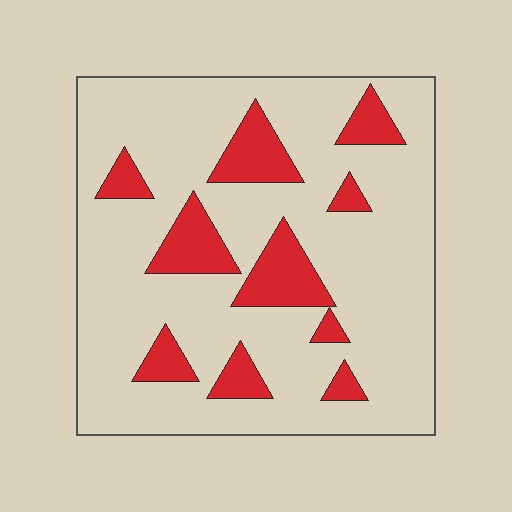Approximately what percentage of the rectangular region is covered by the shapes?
Approximately 20%.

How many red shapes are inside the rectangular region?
10.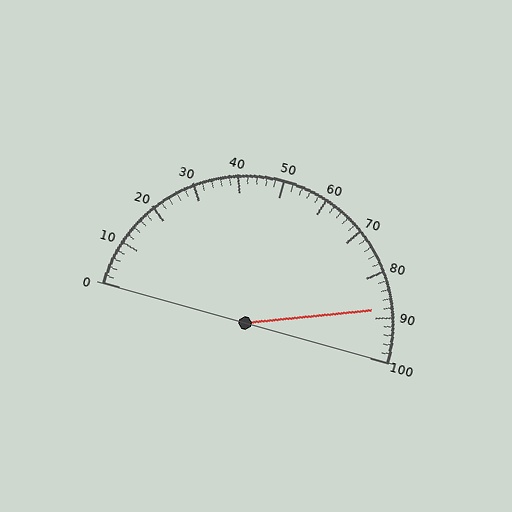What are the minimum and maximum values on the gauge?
The gauge ranges from 0 to 100.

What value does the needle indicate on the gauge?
The needle indicates approximately 88.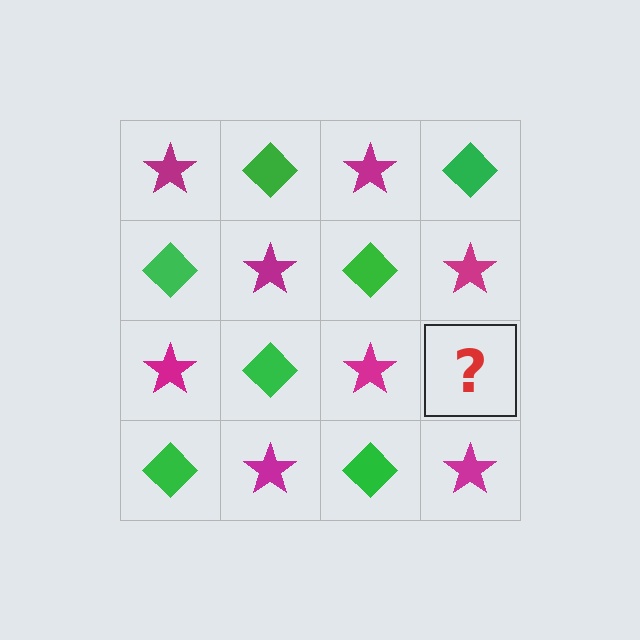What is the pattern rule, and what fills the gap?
The rule is that it alternates magenta star and green diamond in a checkerboard pattern. The gap should be filled with a green diamond.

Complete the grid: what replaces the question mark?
The question mark should be replaced with a green diamond.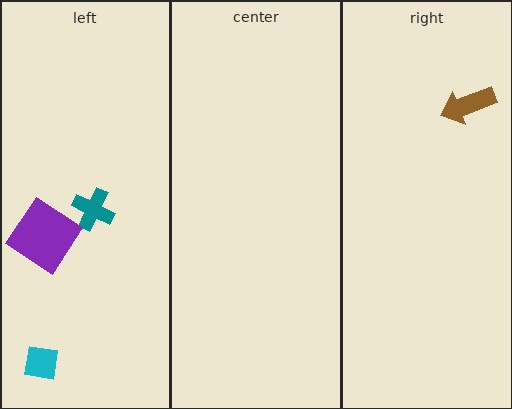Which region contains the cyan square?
The left region.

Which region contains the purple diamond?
The left region.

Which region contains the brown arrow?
The right region.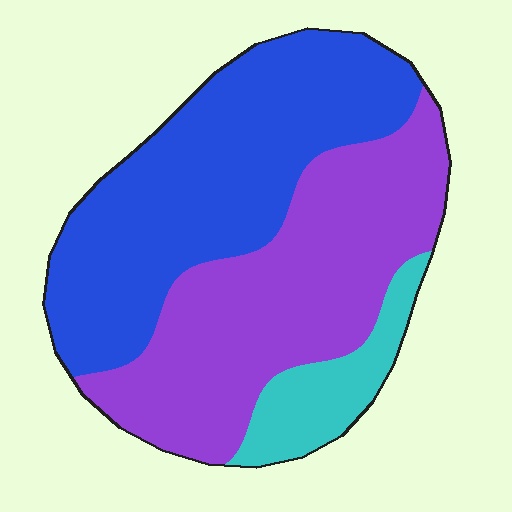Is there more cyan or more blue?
Blue.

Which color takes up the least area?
Cyan, at roughly 10%.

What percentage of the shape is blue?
Blue covers roughly 45% of the shape.